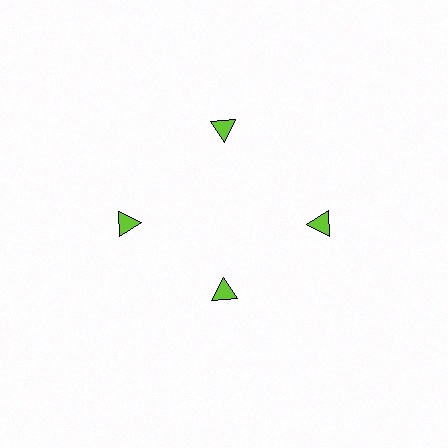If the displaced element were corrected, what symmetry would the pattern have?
It would have 4-fold rotational symmetry — the pattern would map onto itself every 90 degrees.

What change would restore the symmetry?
The symmetry would be restored by moving it outward, back onto the ring so that all 4 triangles sit at equal angles and equal distance from the center.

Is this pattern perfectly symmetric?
No. The 4 lime triangles are arranged in a ring, but one element near the 6 o'clock position is pulled inward toward the center, breaking the 4-fold rotational symmetry.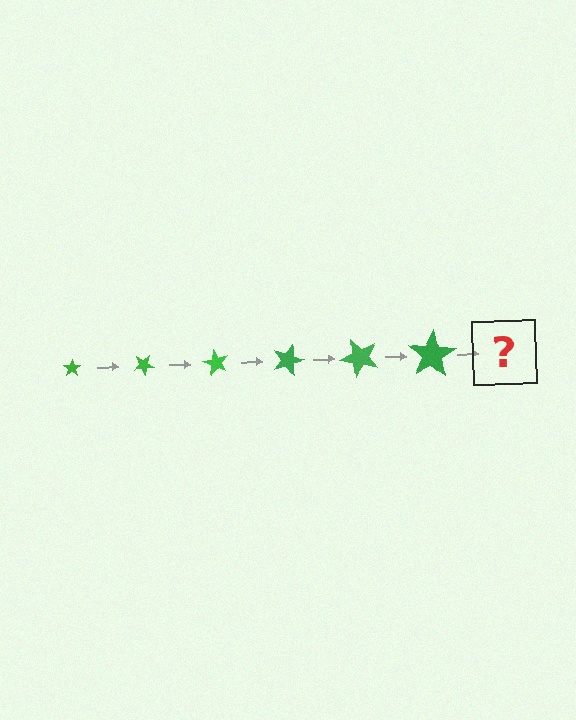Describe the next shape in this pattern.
It should be a star, larger than the previous one and rotated 180 degrees from the start.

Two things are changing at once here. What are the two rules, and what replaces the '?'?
The two rules are that the star grows larger each step and it rotates 30 degrees each step. The '?' should be a star, larger than the previous one and rotated 180 degrees from the start.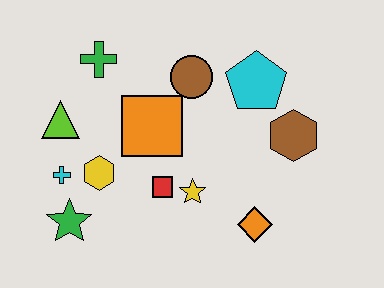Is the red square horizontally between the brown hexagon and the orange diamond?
No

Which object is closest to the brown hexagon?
The cyan pentagon is closest to the brown hexagon.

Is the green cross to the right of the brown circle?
No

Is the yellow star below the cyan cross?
Yes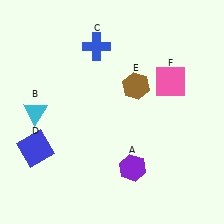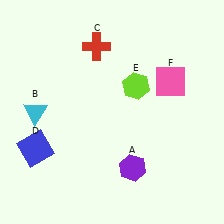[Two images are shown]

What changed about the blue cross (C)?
In Image 1, C is blue. In Image 2, it changed to red.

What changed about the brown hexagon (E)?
In Image 1, E is brown. In Image 2, it changed to lime.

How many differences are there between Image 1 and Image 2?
There are 2 differences between the two images.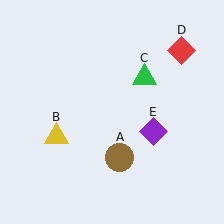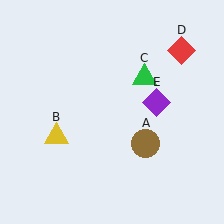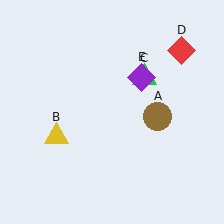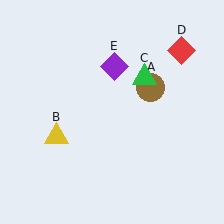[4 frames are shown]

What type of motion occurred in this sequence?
The brown circle (object A), purple diamond (object E) rotated counterclockwise around the center of the scene.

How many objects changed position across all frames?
2 objects changed position: brown circle (object A), purple diamond (object E).